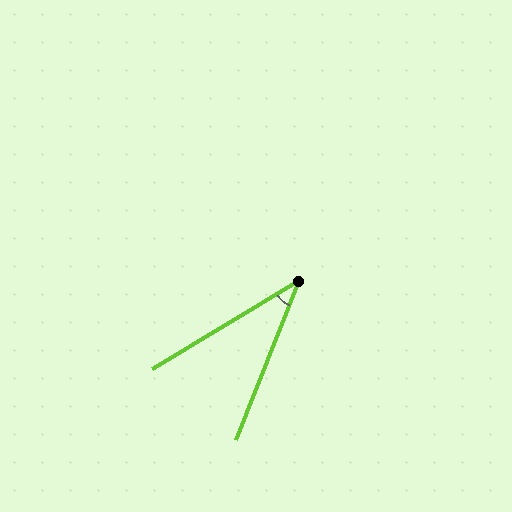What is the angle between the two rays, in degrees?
Approximately 37 degrees.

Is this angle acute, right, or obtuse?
It is acute.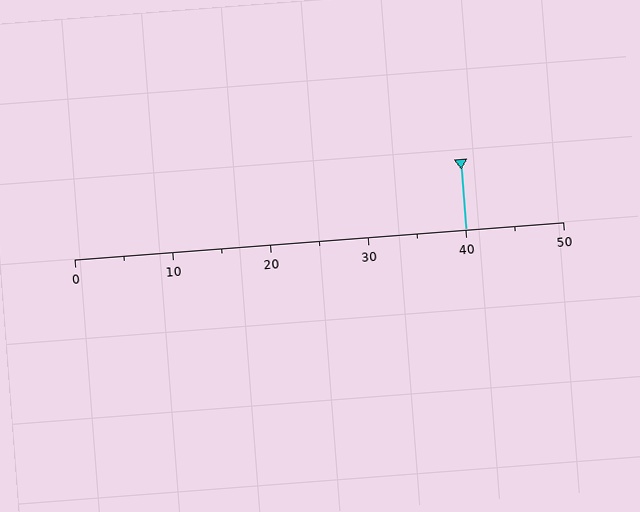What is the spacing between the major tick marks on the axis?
The major ticks are spaced 10 apart.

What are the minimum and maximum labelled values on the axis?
The axis runs from 0 to 50.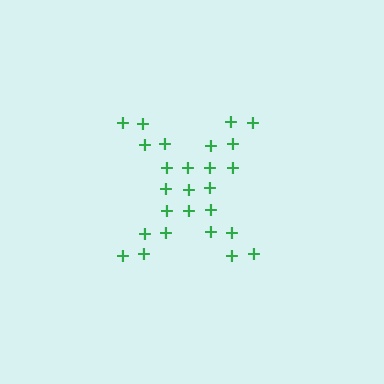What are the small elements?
The small elements are plus signs.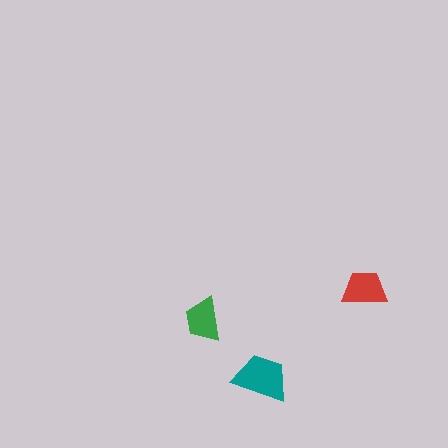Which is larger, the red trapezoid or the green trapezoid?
The red one.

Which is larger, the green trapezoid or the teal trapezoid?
The teal one.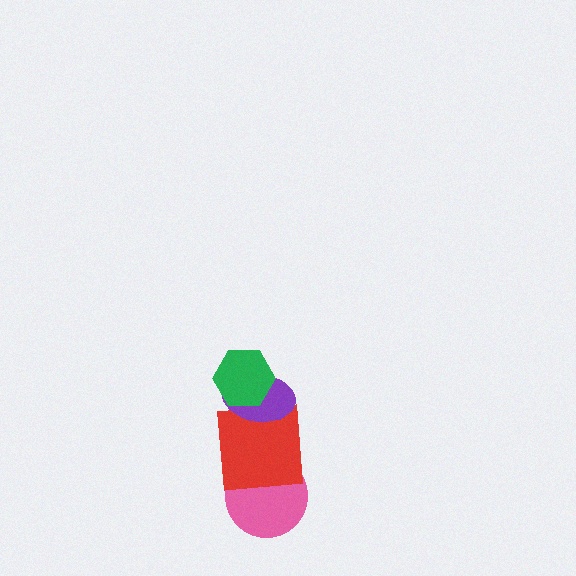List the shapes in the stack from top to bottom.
From top to bottom: the green hexagon, the purple ellipse, the red square, the pink circle.